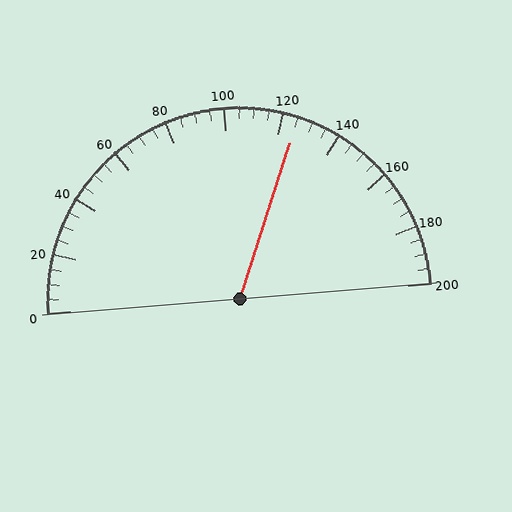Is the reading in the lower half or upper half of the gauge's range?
The reading is in the upper half of the range (0 to 200).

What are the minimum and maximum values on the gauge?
The gauge ranges from 0 to 200.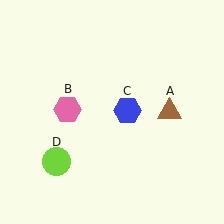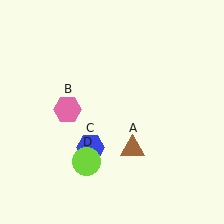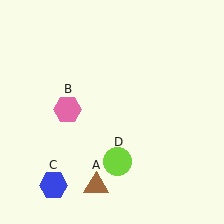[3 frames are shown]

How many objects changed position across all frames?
3 objects changed position: brown triangle (object A), blue hexagon (object C), lime circle (object D).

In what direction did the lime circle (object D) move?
The lime circle (object D) moved right.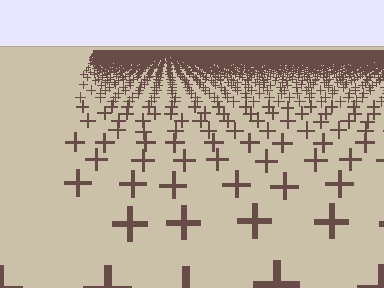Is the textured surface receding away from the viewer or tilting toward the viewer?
The surface is receding away from the viewer. Texture elements get smaller and denser toward the top.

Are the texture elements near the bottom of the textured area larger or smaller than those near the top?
Larger. Near the bottom, elements are closer to the viewer and appear at a bigger on-screen size.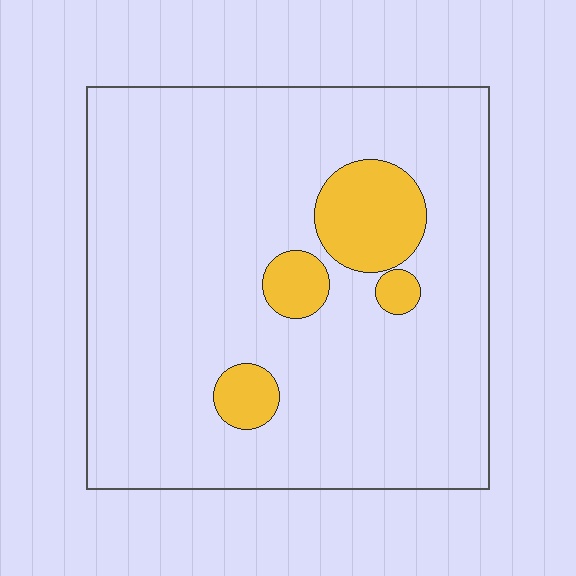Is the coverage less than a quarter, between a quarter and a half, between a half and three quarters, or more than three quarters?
Less than a quarter.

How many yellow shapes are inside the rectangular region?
4.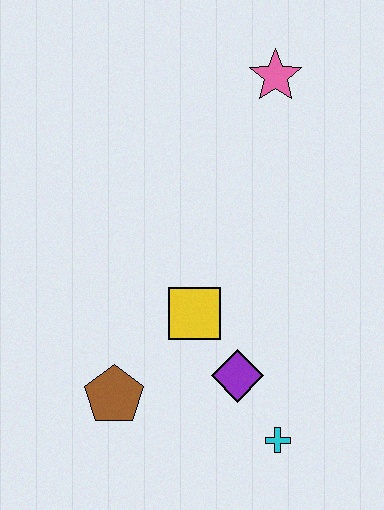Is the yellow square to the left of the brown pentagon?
No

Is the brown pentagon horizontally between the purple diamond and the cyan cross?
No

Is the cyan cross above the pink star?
No